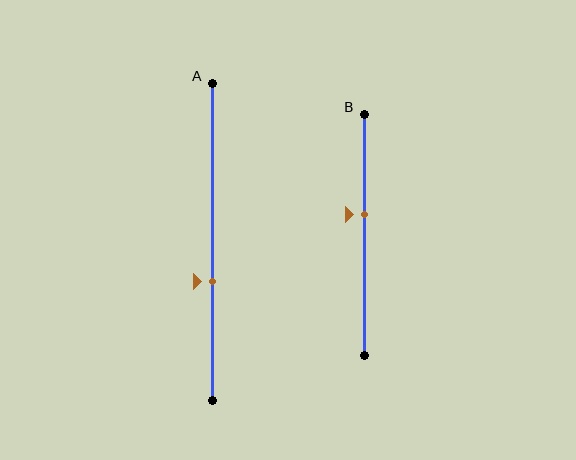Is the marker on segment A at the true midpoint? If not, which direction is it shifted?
No, the marker on segment A is shifted downward by about 13% of the segment length.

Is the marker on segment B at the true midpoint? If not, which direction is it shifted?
No, the marker on segment B is shifted upward by about 9% of the segment length.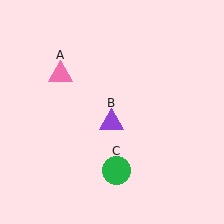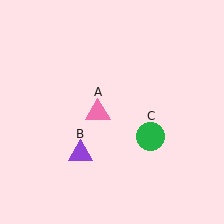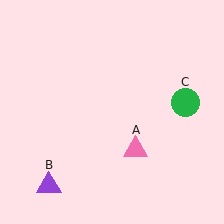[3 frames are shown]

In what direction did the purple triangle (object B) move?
The purple triangle (object B) moved down and to the left.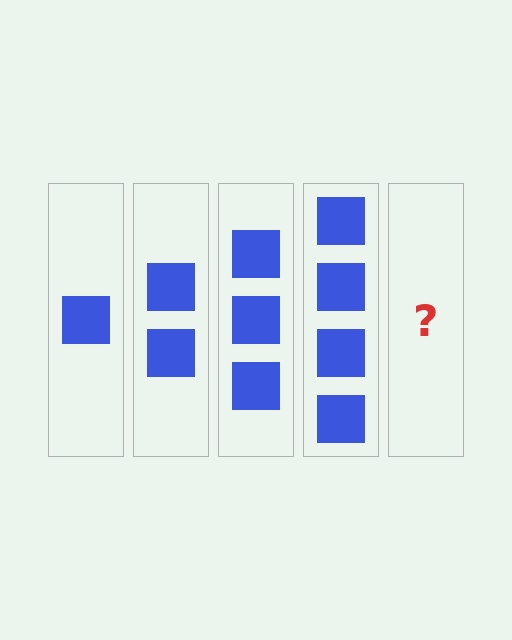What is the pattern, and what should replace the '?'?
The pattern is that each step adds one more square. The '?' should be 5 squares.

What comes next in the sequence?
The next element should be 5 squares.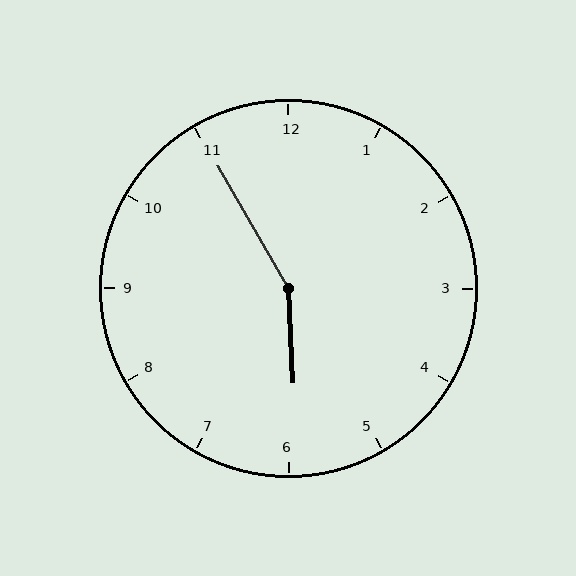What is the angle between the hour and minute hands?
Approximately 152 degrees.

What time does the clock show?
5:55.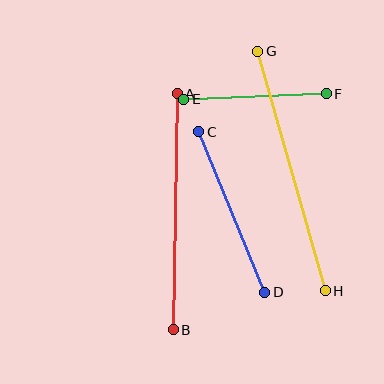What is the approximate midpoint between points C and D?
The midpoint is at approximately (232, 212) pixels.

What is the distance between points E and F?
The distance is approximately 143 pixels.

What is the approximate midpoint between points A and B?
The midpoint is at approximately (175, 212) pixels.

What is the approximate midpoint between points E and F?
The midpoint is at approximately (255, 97) pixels.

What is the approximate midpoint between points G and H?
The midpoint is at approximately (292, 171) pixels.